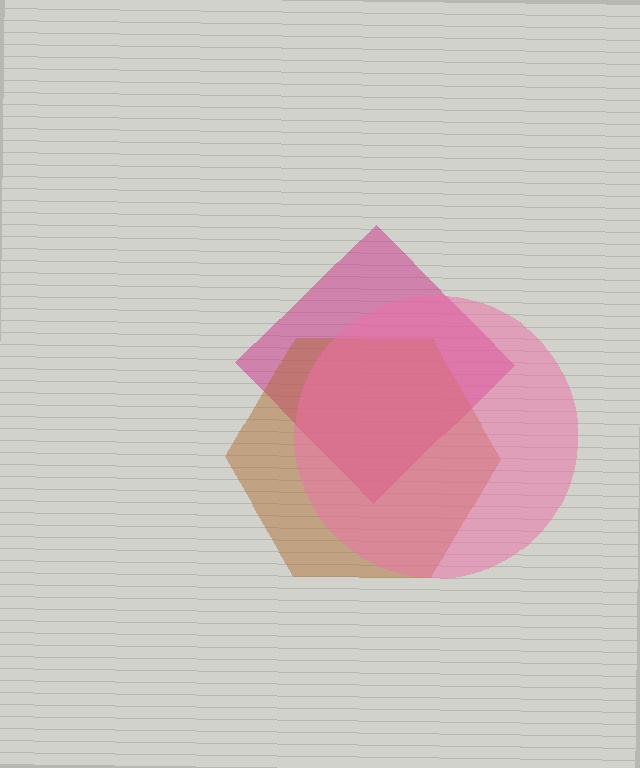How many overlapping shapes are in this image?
There are 3 overlapping shapes in the image.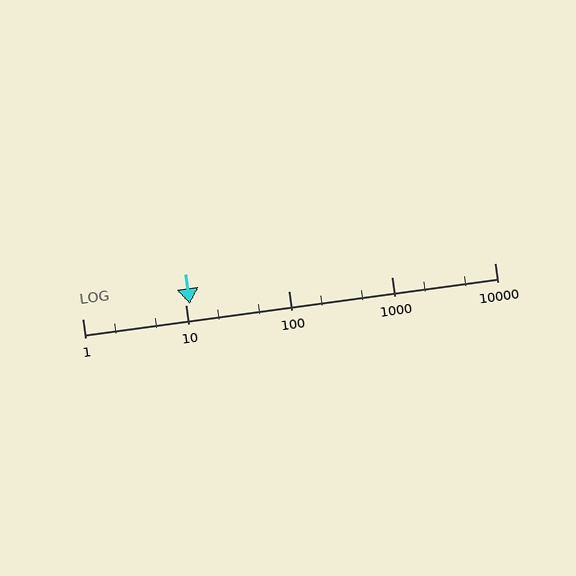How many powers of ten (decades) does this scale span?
The scale spans 4 decades, from 1 to 10000.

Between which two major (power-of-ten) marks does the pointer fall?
The pointer is between 10 and 100.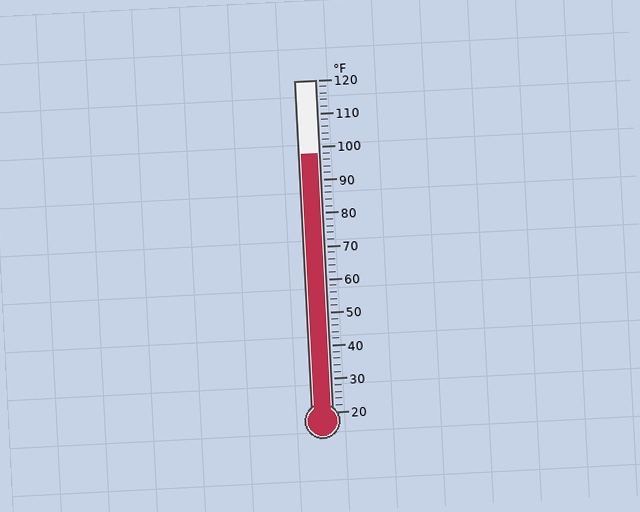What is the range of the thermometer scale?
The thermometer scale ranges from 20°F to 120°F.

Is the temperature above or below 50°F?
The temperature is above 50°F.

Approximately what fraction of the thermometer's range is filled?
The thermometer is filled to approximately 80% of its range.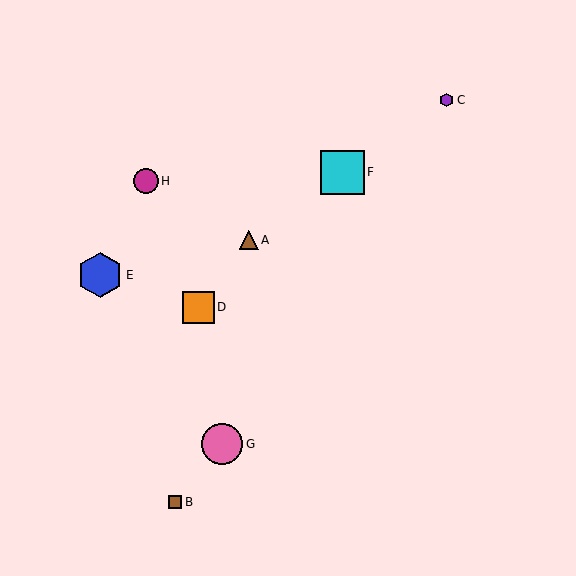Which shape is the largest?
The blue hexagon (labeled E) is the largest.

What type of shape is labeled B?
Shape B is a brown square.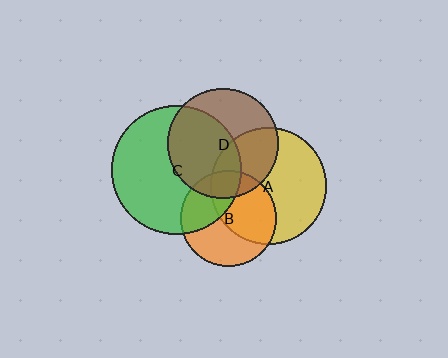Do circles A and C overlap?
Yes.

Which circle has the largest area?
Circle C (green).